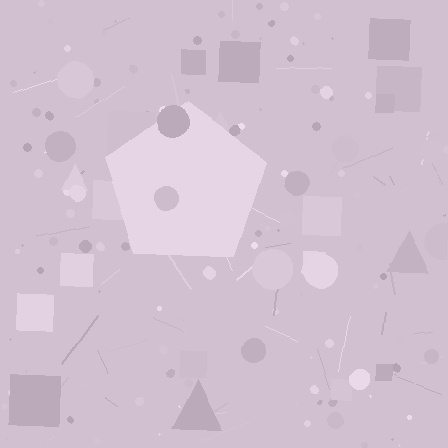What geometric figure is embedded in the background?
A pentagon is embedded in the background.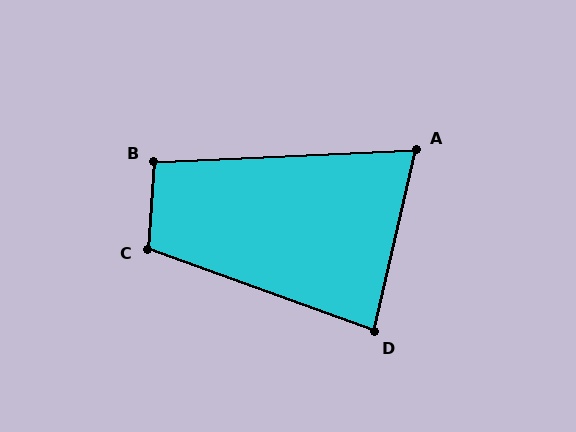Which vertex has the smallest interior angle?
A, at approximately 74 degrees.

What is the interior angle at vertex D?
Approximately 83 degrees (acute).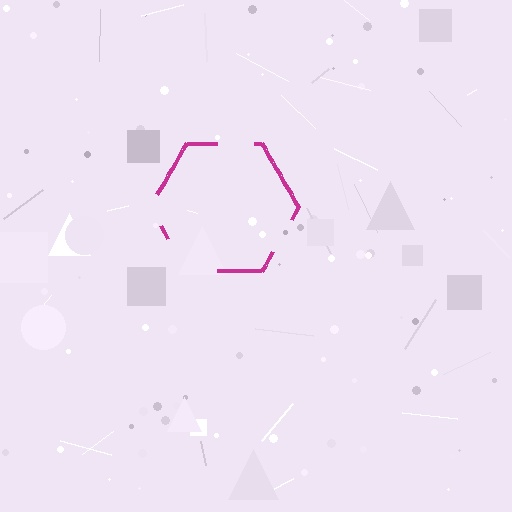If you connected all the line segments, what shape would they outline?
They would outline a hexagon.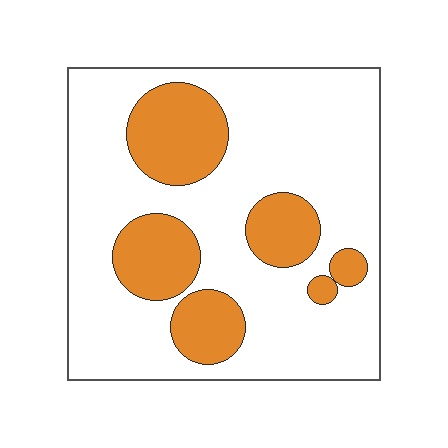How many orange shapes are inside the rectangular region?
6.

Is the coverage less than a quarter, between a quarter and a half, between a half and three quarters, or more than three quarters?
Between a quarter and a half.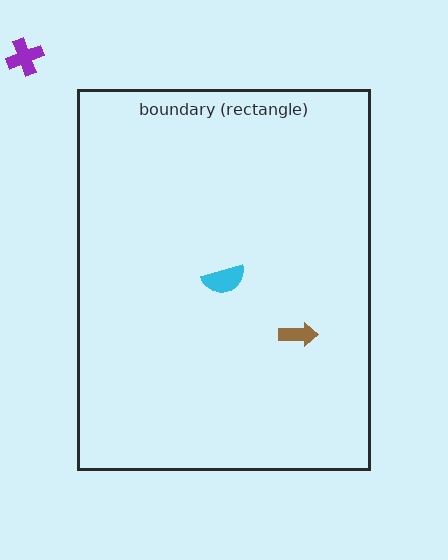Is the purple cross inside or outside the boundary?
Outside.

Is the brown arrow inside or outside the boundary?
Inside.